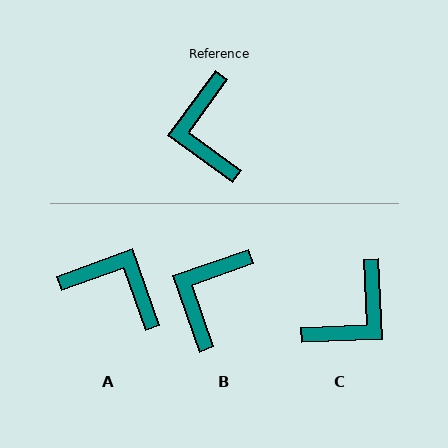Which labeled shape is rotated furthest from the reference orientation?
C, about 129 degrees away.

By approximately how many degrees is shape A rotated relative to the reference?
Approximately 124 degrees clockwise.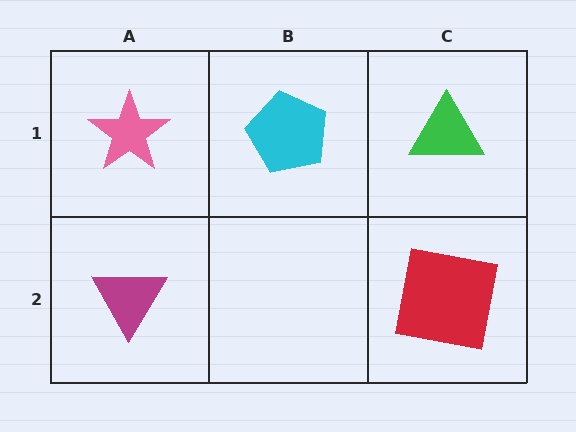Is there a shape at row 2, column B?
No, that cell is empty.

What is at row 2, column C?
A red square.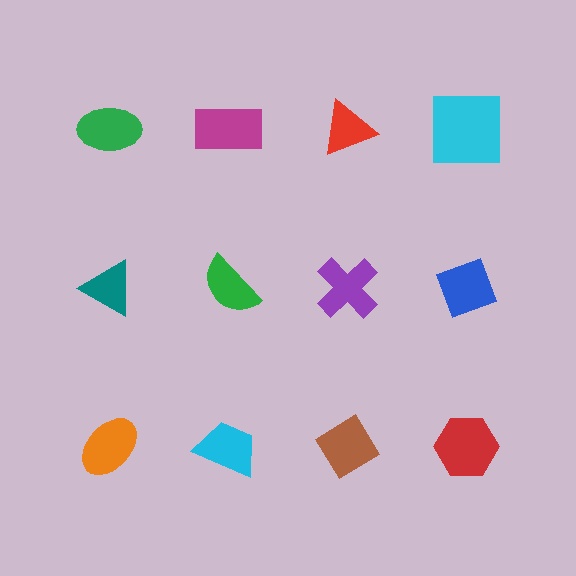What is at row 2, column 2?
A green semicircle.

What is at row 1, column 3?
A red triangle.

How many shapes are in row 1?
4 shapes.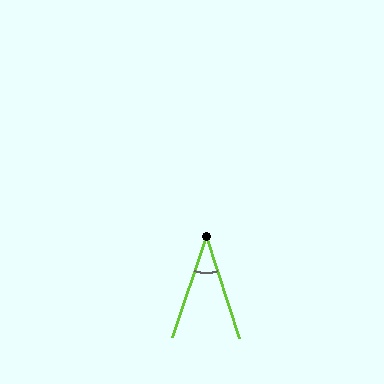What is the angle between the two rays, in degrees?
Approximately 36 degrees.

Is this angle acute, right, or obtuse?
It is acute.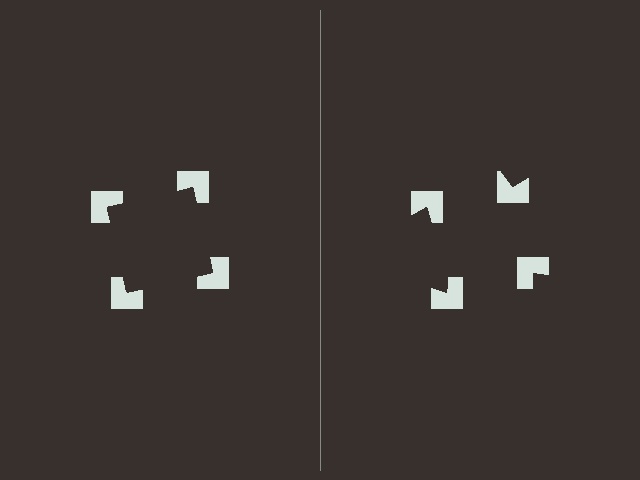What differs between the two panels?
The notched squares are positioned identically on both sides; only the wedge orientations differ. On the left they align to a square; on the right they are misaligned.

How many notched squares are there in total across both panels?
8 — 4 on each side.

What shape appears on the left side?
An illusory square.